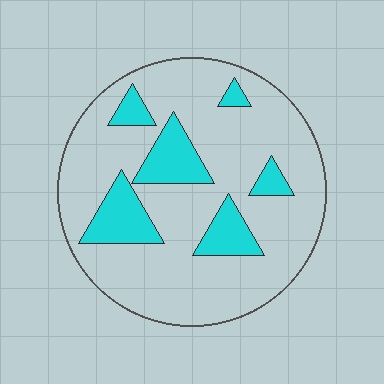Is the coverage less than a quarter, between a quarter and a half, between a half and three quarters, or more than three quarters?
Less than a quarter.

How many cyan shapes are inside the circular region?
6.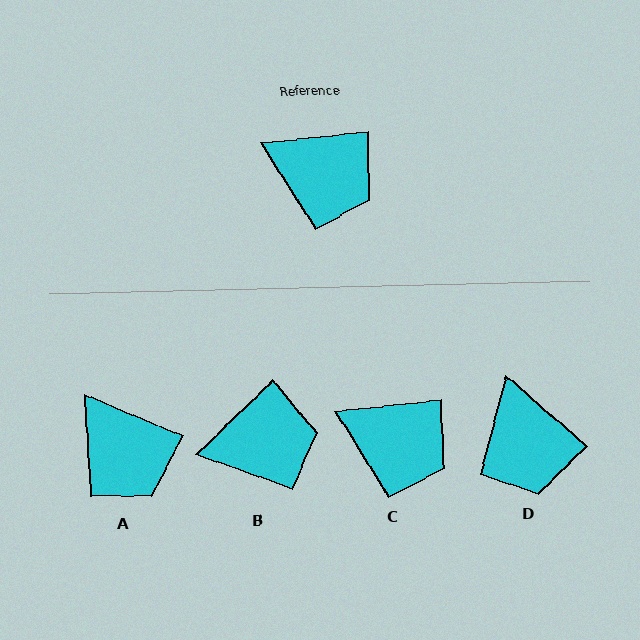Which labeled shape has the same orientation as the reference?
C.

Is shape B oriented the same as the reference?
No, it is off by about 38 degrees.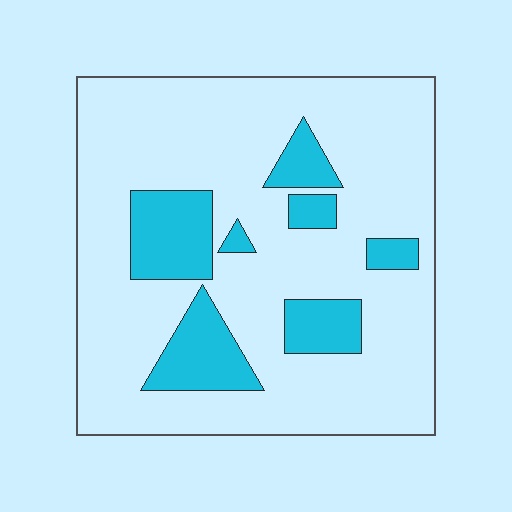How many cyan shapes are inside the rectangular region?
7.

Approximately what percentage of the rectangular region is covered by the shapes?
Approximately 20%.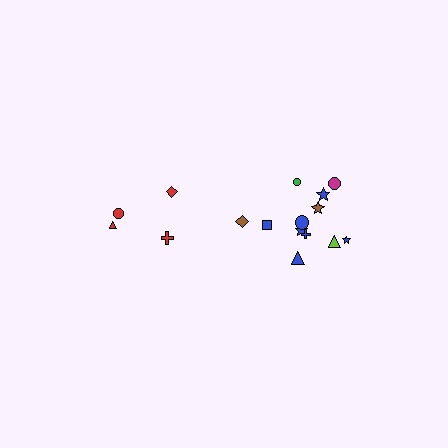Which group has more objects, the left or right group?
The right group.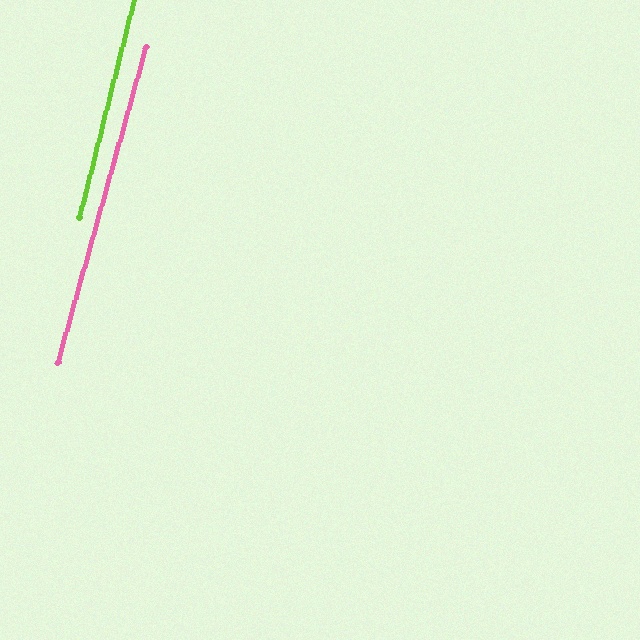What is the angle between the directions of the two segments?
Approximately 2 degrees.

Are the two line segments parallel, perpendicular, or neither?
Parallel — their directions differ by only 1.5°.